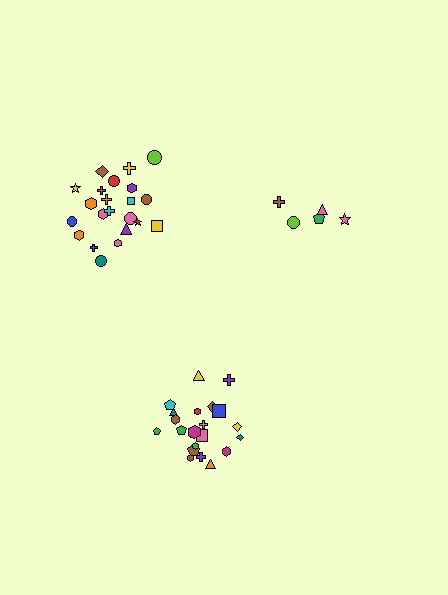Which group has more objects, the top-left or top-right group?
The top-left group.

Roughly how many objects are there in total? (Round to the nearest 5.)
Roughly 50 objects in total.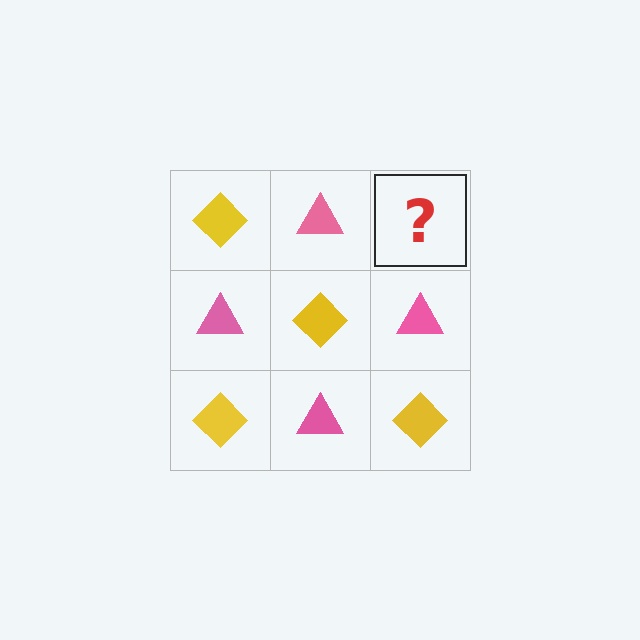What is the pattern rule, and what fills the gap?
The rule is that it alternates yellow diamond and pink triangle in a checkerboard pattern. The gap should be filled with a yellow diamond.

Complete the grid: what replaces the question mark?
The question mark should be replaced with a yellow diamond.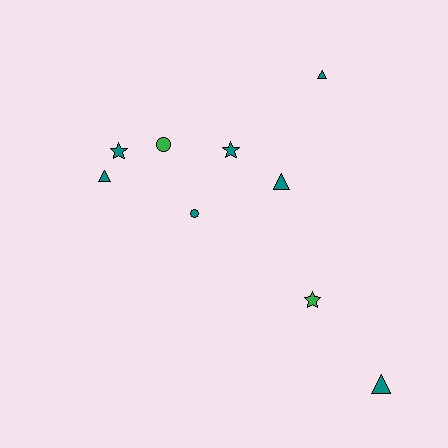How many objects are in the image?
There are 9 objects.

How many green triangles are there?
There are no green triangles.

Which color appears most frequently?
Teal, with 7 objects.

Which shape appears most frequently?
Triangle, with 4 objects.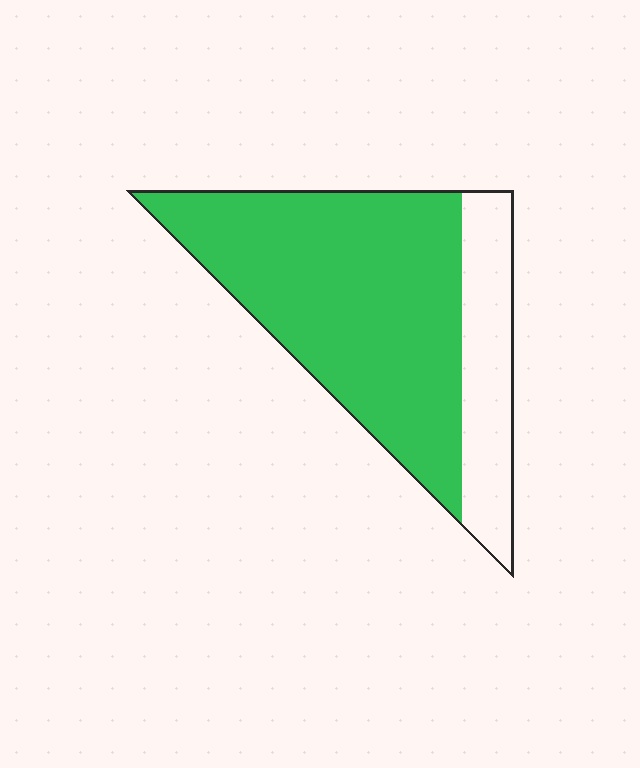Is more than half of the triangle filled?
Yes.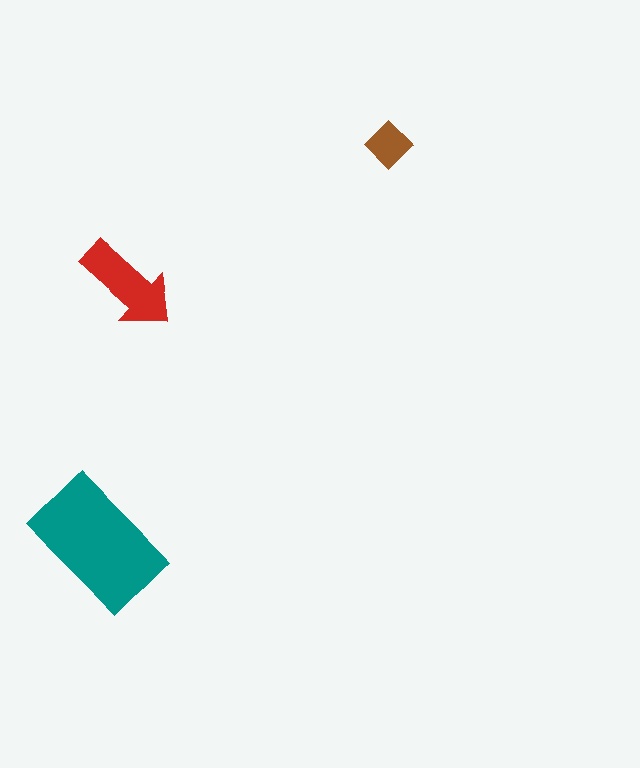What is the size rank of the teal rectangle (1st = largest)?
1st.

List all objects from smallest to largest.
The brown diamond, the red arrow, the teal rectangle.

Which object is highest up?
The brown diamond is topmost.